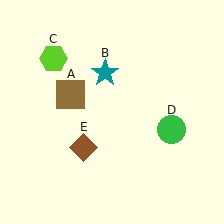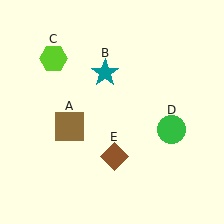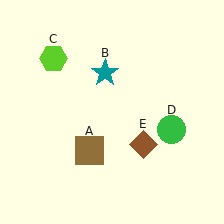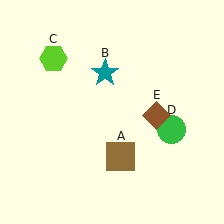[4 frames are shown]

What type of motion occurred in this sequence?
The brown square (object A), brown diamond (object E) rotated counterclockwise around the center of the scene.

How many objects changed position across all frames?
2 objects changed position: brown square (object A), brown diamond (object E).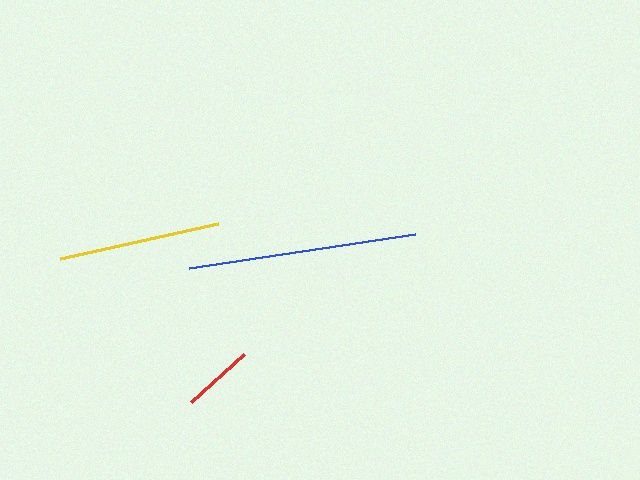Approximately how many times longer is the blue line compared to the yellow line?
The blue line is approximately 1.4 times the length of the yellow line.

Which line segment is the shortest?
The red line is the shortest at approximately 71 pixels.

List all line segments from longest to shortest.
From longest to shortest: blue, yellow, red.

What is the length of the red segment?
The red segment is approximately 71 pixels long.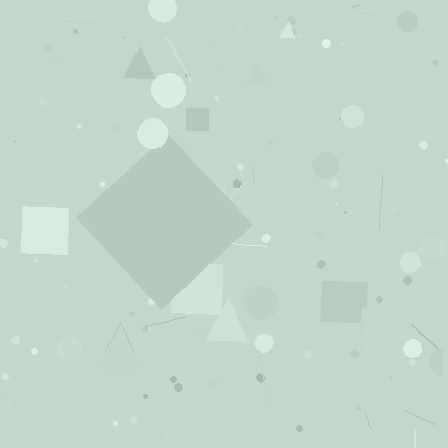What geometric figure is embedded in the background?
A diamond is embedded in the background.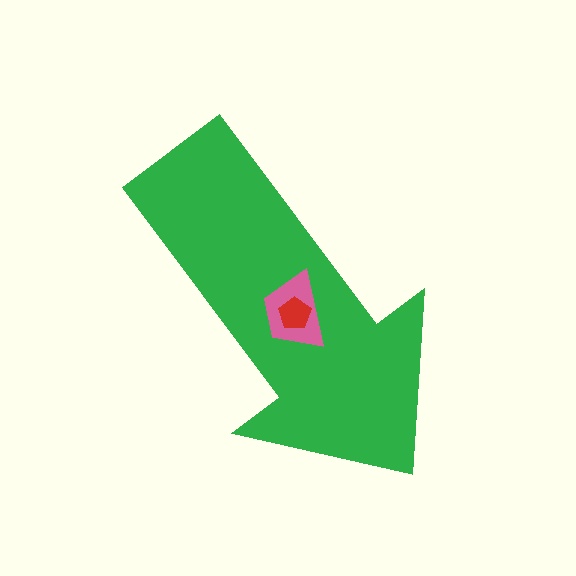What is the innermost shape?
The red pentagon.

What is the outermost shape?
The green arrow.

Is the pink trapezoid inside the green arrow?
Yes.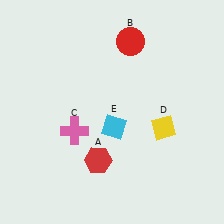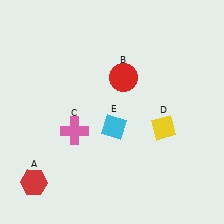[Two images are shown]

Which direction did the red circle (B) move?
The red circle (B) moved down.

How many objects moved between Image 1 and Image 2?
2 objects moved between the two images.